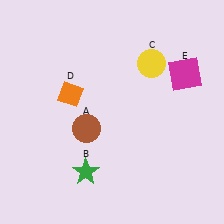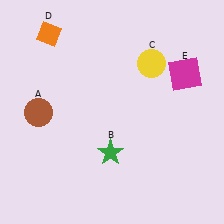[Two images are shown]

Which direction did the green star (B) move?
The green star (B) moved right.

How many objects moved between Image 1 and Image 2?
3 objects moved between the two images.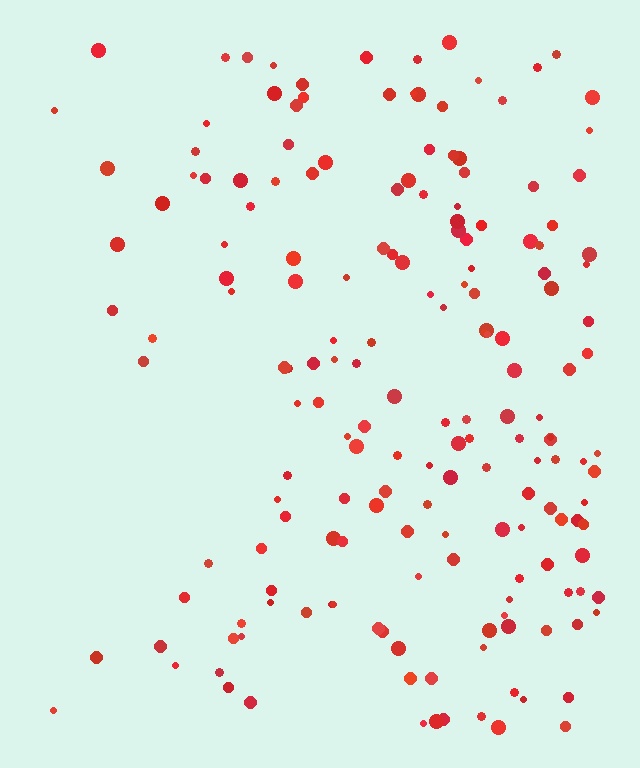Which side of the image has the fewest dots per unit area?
The left.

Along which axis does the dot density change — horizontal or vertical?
Horizontal.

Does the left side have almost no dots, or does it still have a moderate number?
Still a moderate number, just noticeably fewer than the right.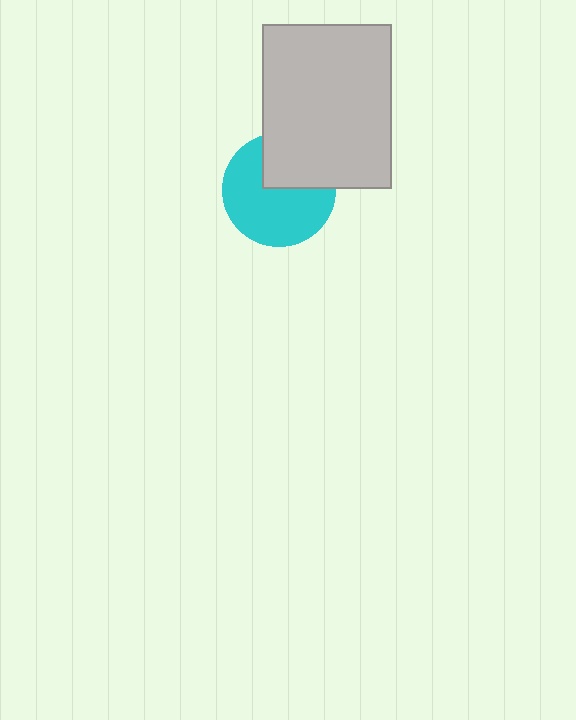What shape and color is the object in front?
The object in front is a light gray rectangle.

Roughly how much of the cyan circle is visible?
Most of it is visible (roughly 66%).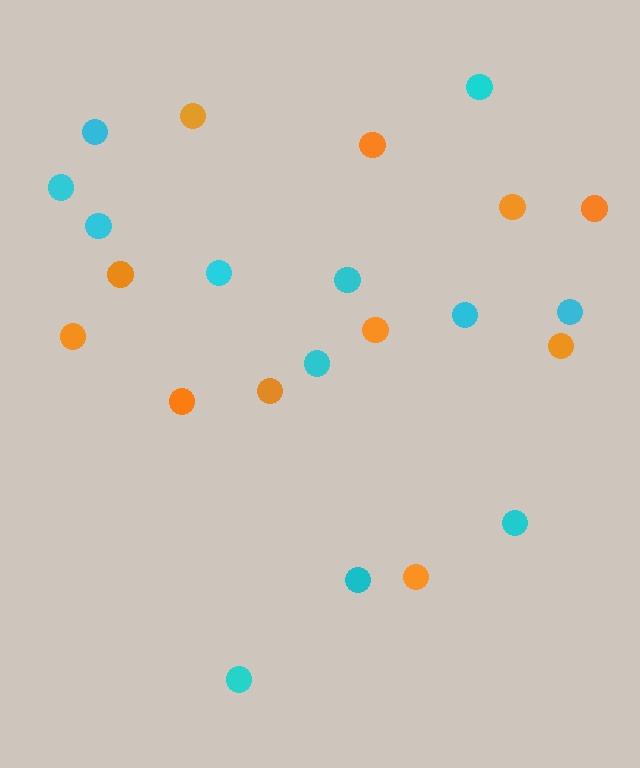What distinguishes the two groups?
There are 2 groups: one group of cyan circles (12) and one group of orange circles (11).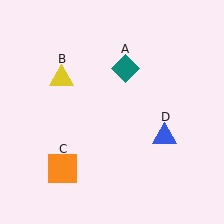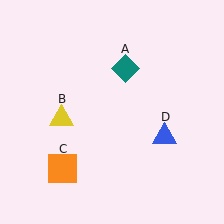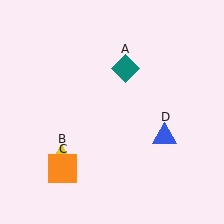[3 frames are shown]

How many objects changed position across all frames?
1 object changed position: yellow triangle (object B).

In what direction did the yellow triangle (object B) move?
The yellow triangle (object B) moved down.